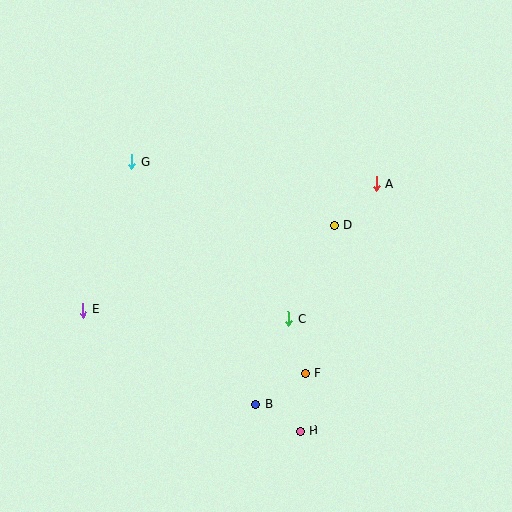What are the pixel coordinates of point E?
Point E is at (83, 310).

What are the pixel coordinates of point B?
Point B is at (256, 404).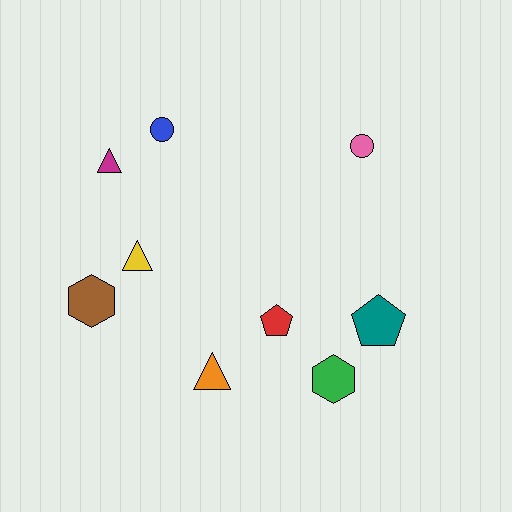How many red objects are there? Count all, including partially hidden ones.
There is 1 red object.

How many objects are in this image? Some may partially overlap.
There are 9 objects.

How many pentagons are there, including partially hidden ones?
There are 2 pentagons.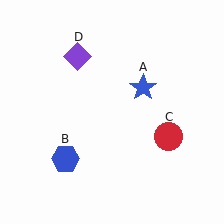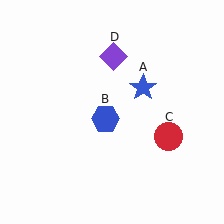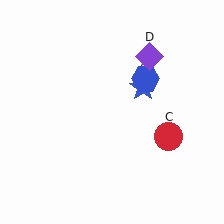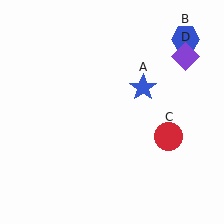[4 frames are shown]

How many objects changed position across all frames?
2 objects changed position: blue hexagon (object B), purple diamond (object D).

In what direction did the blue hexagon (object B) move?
The blue hexagon (object B) moved up and to the right.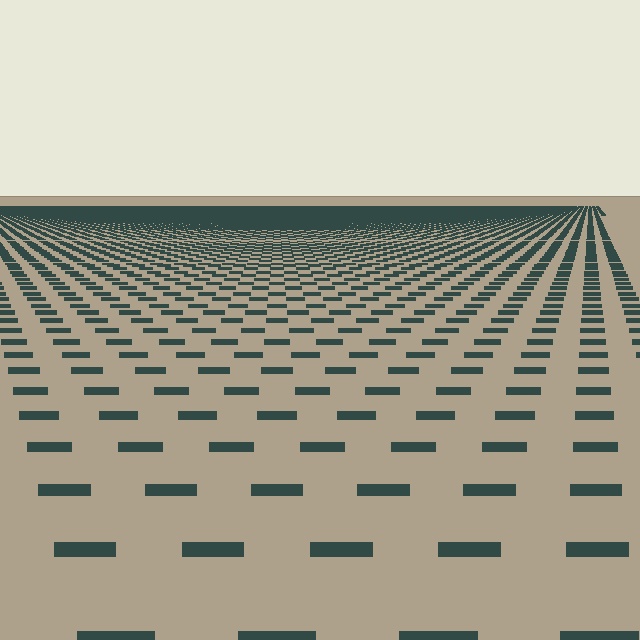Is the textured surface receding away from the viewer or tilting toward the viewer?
The surface is receding away from the viewer. Texture elements get smaller and denser toward the top.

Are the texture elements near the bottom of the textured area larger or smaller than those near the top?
Larger. Near the bottom, elements are closer to the viewer and appear at a bigger on-screen size.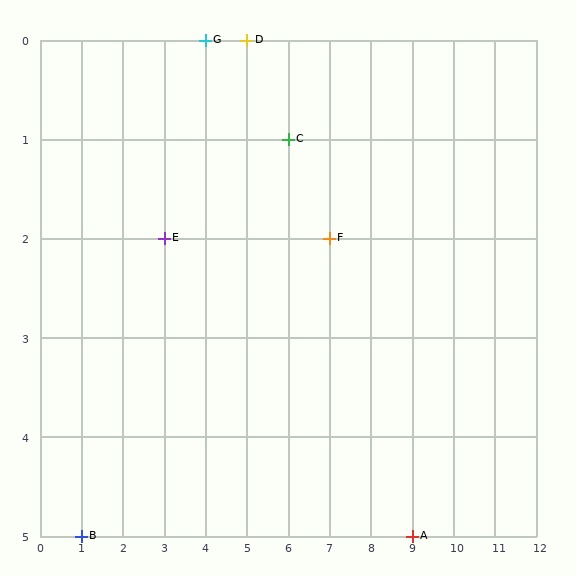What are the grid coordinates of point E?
Point E is at grid coordinates (3, 2).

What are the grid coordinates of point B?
Point B is at grid coordinates (1, 5).